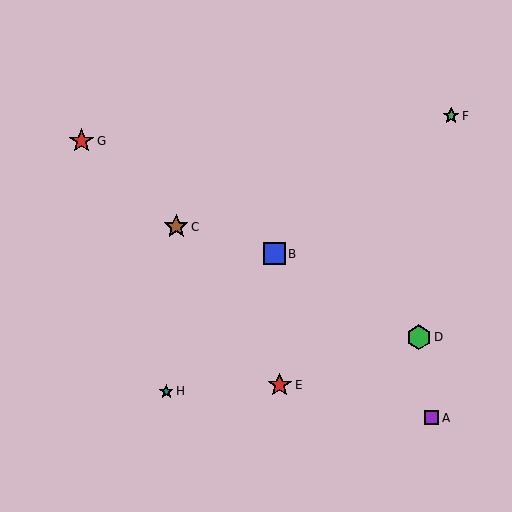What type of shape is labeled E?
Shape E is a red star.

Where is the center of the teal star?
The center of the teal star is at (166, 391).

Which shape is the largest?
The red star (labeled G) is the largest.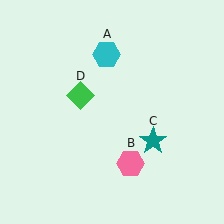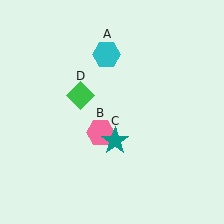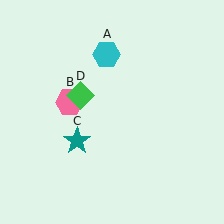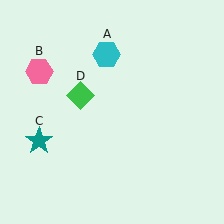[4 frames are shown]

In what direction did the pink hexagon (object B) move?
The pink hexagon (object B) moved up and to the left.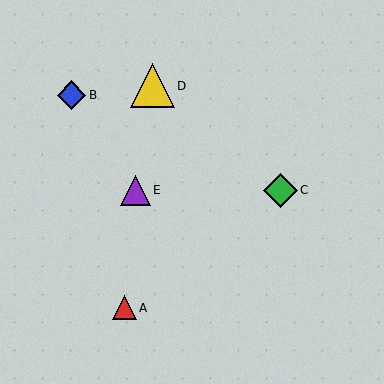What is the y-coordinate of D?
Object D is at y≈86.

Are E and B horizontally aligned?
No, E is at y≈190 and B is at y≈95.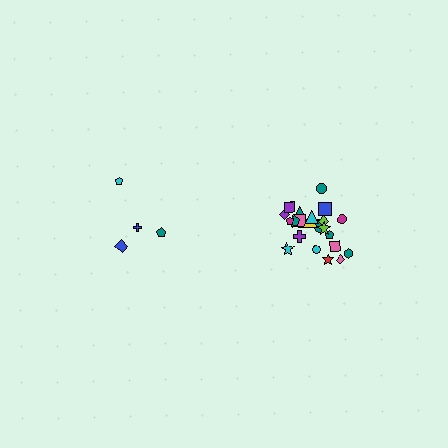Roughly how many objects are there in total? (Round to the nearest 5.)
Roughly 30 objects in total.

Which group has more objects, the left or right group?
The right group.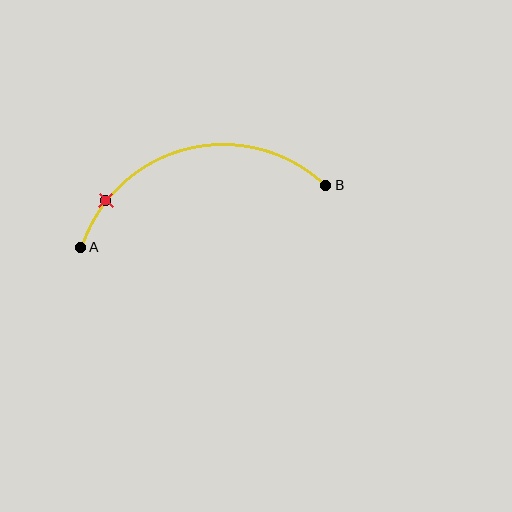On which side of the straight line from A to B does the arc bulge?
The arc bulges above the straight line connecting A and B.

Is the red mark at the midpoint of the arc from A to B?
No. The red mark lies on the arc but is closer to endpoint A. The arc midpoint would be at the point on the curve equidistant along the arc from both A and B.